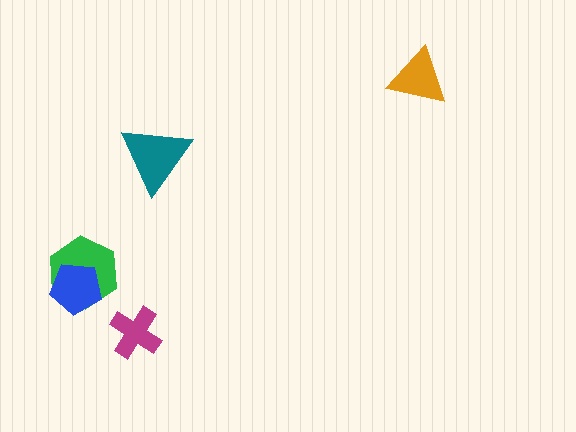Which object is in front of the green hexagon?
The blue pentagon is in front of the green hexagon.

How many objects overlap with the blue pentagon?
1 object overlaps with the blue pentagon.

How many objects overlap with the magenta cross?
0 objects overlap with the magenta cross.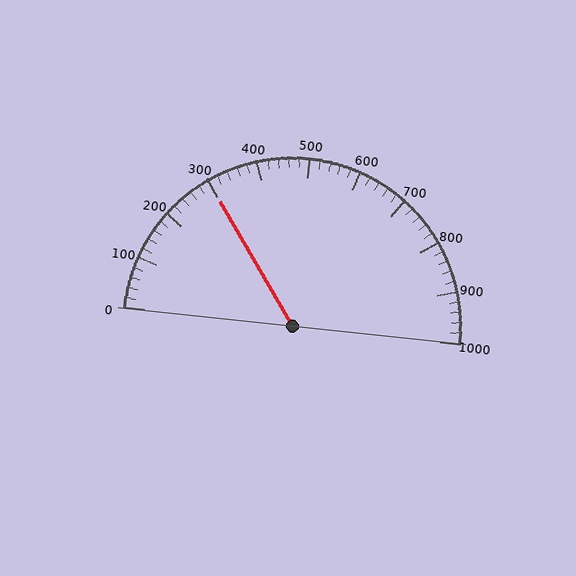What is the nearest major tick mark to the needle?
The nearest major tick mark is 300.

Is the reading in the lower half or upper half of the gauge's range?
The reading is in the lower half of the range (0 to 1000).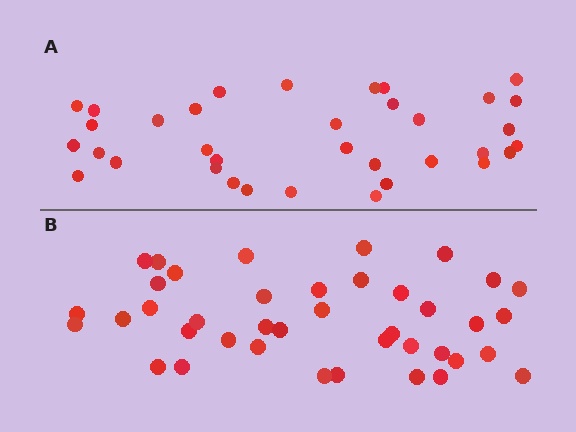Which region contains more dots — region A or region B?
Region B (the bottom region) has more dots.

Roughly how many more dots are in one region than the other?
Region B has about 5 more dots than region A.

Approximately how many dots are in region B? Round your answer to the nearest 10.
About 40 dots.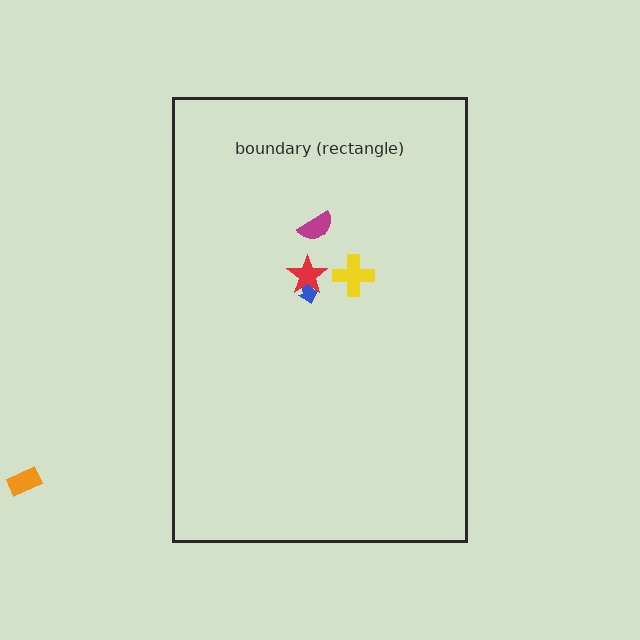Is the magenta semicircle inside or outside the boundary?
Inside.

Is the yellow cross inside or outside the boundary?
Inside.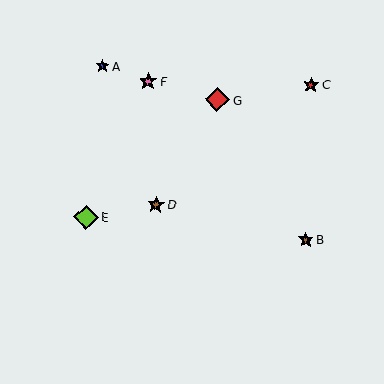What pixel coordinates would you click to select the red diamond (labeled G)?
Click at (218, 100) to select the red diamond G.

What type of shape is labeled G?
Shape G is a red diamond.